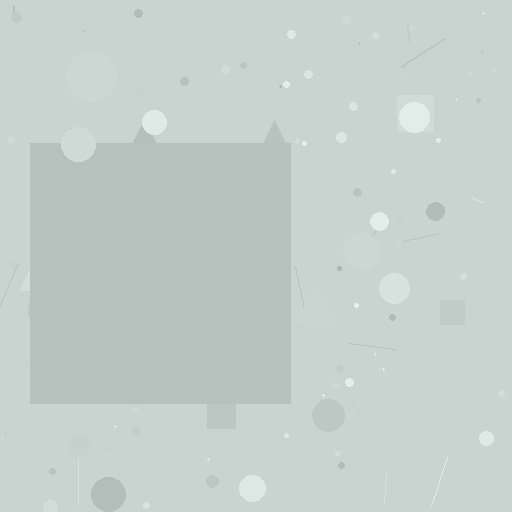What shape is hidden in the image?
A square is hidden in the image.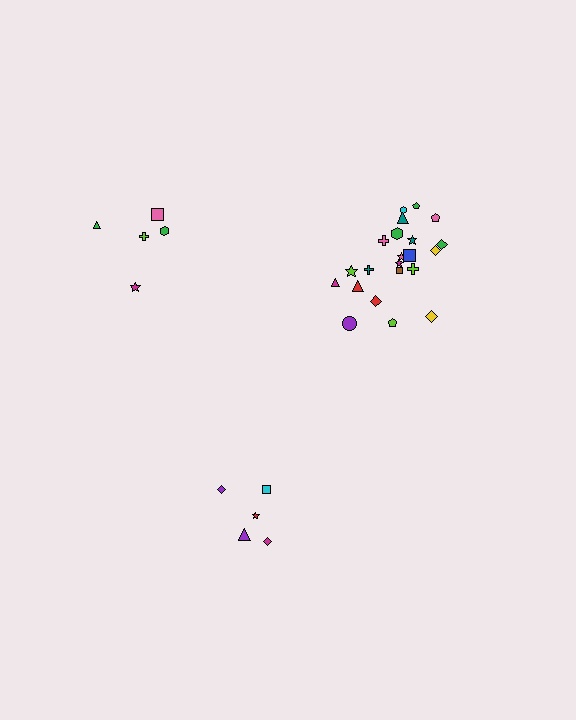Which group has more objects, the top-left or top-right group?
The top-right group.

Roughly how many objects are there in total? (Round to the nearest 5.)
Roughly 30 objects in total.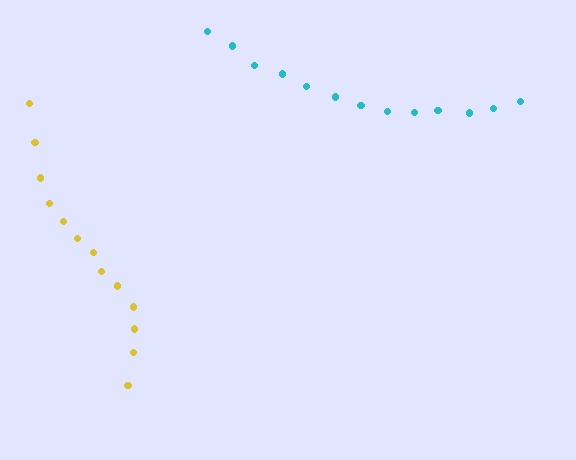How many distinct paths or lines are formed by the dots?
There are 2 distinct paths.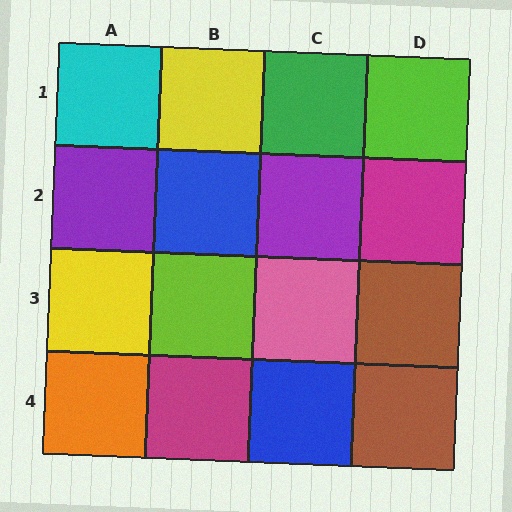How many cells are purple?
2 cells are purple.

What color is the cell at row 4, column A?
Orange.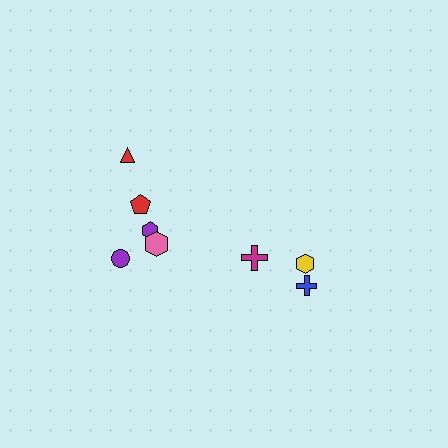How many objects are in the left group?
There are 5 objects.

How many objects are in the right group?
There are 3 objects.